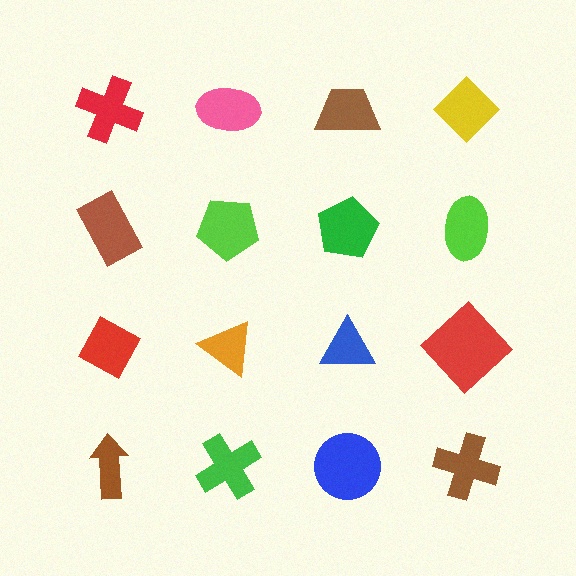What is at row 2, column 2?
A lime pentagon.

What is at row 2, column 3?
A green pentagon.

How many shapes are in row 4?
4 shapes.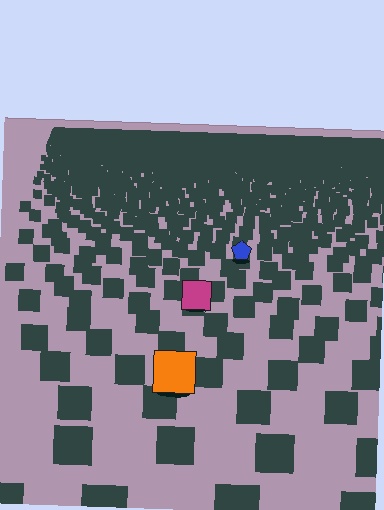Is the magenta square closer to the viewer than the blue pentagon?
Yes. The magenta square is closer — you can tell from the texture gradient: the ground texture is coarser near it.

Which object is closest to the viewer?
The orange square is closest. The texture marks near it are larger and more spread out.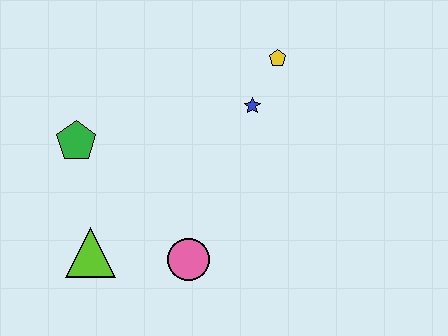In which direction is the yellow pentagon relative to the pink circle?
The yellow pentagon is above the pink circle.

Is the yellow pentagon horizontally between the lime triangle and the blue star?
No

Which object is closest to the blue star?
The yellow pentagon is closest to the blue star.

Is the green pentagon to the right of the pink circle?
No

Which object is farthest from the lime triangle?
The yellow pentagon is farthest from the lime triangle.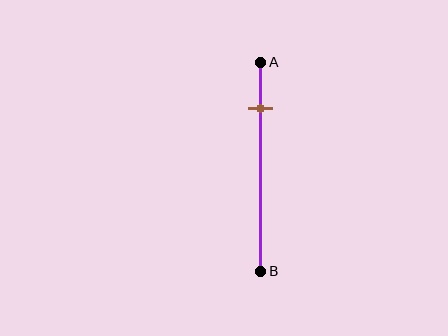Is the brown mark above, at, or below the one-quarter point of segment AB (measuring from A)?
The brown mark is approximately at the one-quarter point of segment AB.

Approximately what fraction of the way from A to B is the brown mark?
The brown mark is approximately 20% of the way from A to B.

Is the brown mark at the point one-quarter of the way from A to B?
Yes, the mark is approximately at the one-quarter point.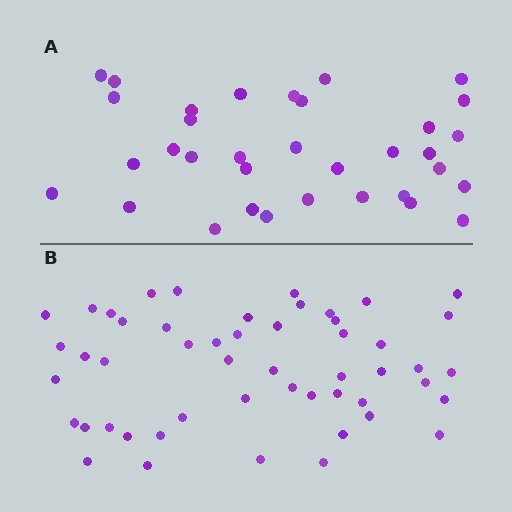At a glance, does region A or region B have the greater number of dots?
Region B (the bottom region) has more dots.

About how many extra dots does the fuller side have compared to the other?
Region B has approximately 15 more dots than region A.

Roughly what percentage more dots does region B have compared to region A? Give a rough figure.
About 50% more.